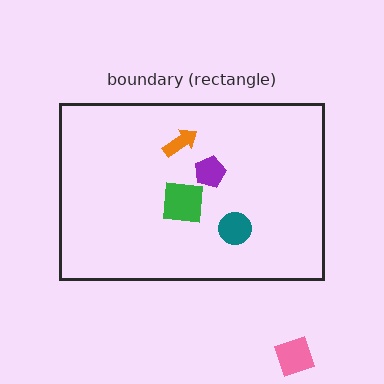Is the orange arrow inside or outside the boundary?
Inside.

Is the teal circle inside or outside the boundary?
Inside.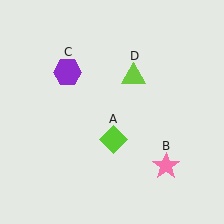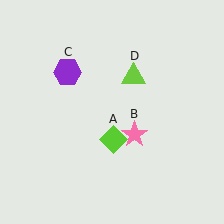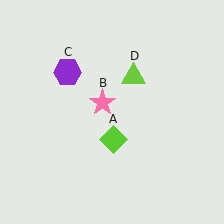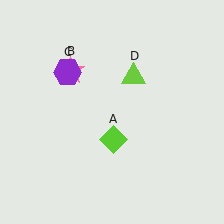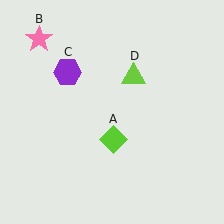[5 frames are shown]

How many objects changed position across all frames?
1 object changed position: pink star (object B).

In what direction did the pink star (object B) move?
The pink star (object B) moved up and to the left.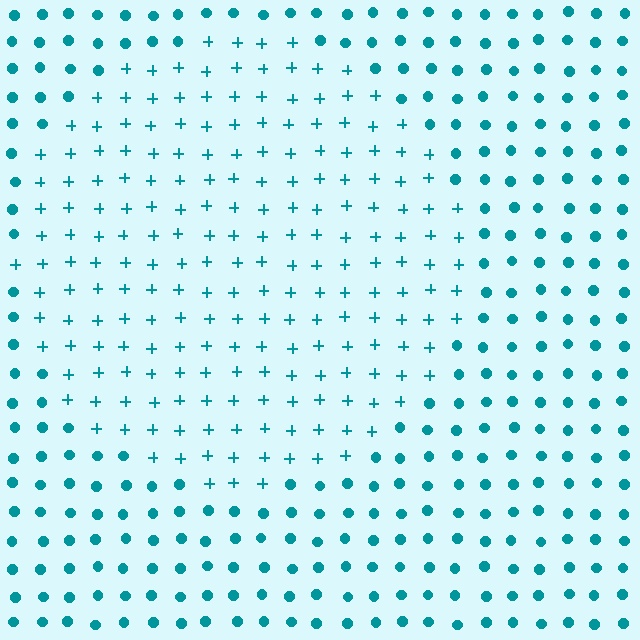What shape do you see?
I see a circle.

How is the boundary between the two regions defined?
The boundary is defined by a change in element shape: plus signs inside vs. circles outside. All elements share the same color and spacing.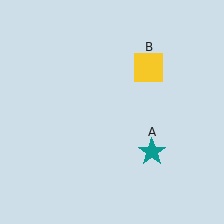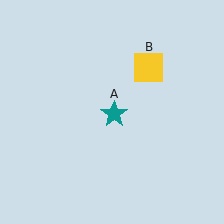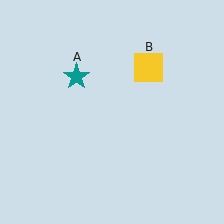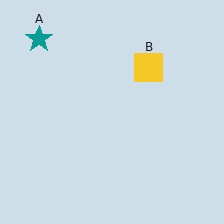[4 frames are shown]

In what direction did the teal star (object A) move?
The teal star (object A) moved up and to the left.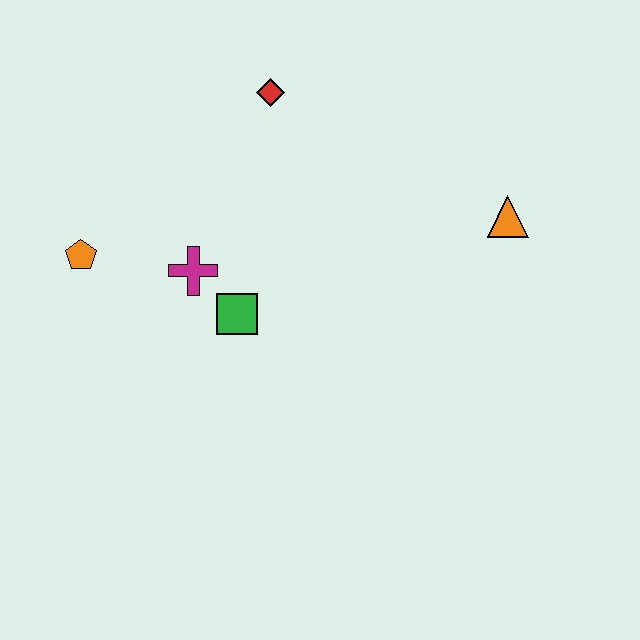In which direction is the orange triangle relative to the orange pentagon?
The orange triangle is to the right of the orange pentagon.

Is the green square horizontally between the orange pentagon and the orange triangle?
Yes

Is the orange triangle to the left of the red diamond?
No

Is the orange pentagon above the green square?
Yes